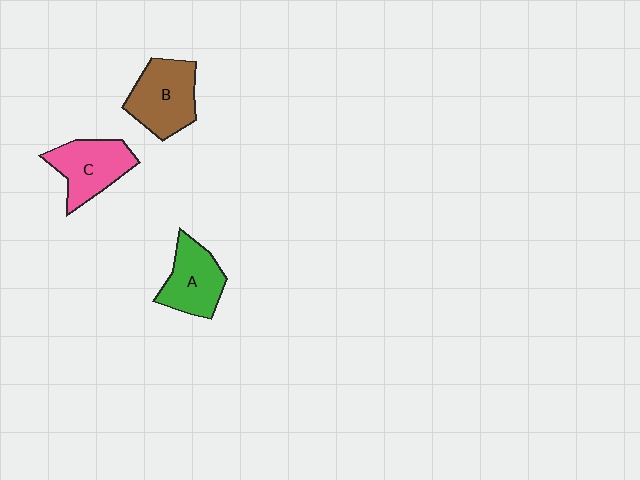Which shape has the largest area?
Shape B (brown).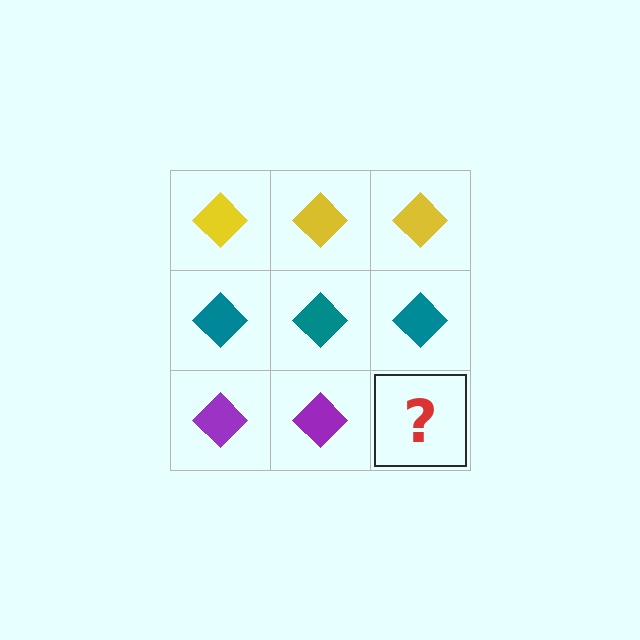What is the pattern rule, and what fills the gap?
The rule is that each row has a consistent color. The gap should be filled with a purple diamond.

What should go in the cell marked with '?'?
The missing cell should contain a purple diamond.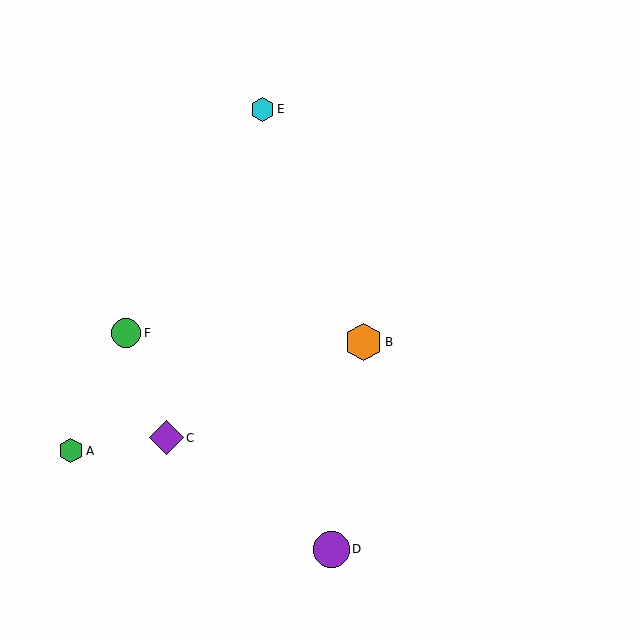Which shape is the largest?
The orange hexagon (labeled B) is the largest.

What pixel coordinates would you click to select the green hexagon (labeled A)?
Click at (71, 451) to select the green hexagon A.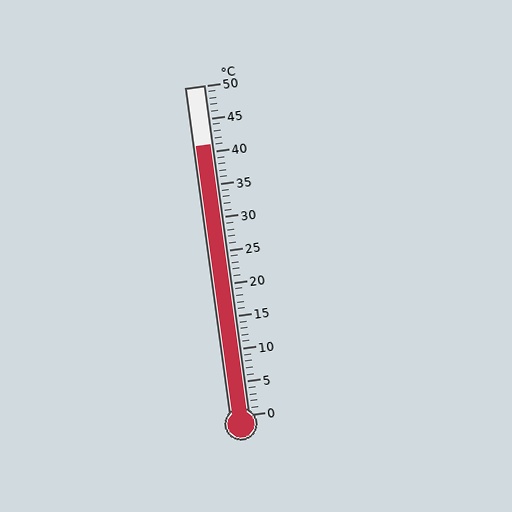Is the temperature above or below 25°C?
The temperature is above 25°C.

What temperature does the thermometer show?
The thermometer shows approximately 41°C.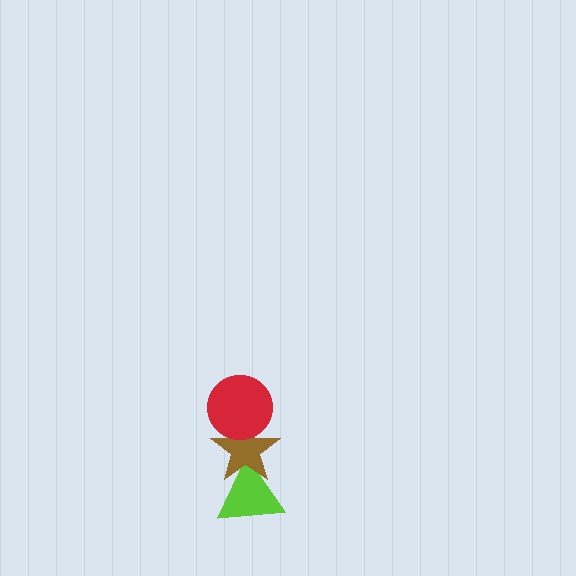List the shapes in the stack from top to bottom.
From top to bottom: the red circle, the brown star, the lime triangle.